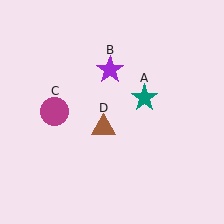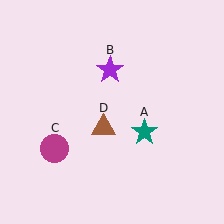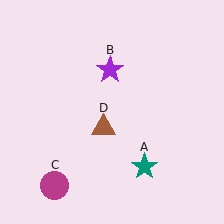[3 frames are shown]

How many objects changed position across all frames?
2 objects changed position: teal star (object A), magenta circle (object C).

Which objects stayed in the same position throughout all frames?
Purple star (object B) and brown triangle (object D) remained stationary.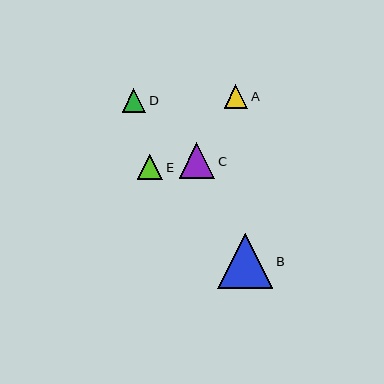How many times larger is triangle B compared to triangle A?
Triangle B is approximately 2.3 times the size of triangle A.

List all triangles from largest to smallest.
From largest to smallest: B, C, E, A, D.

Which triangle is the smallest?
Triangle D is the smallest with a size of approximately 24 pixels.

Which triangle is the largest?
Triangle B is the largest with a size of approximately 55 pixels.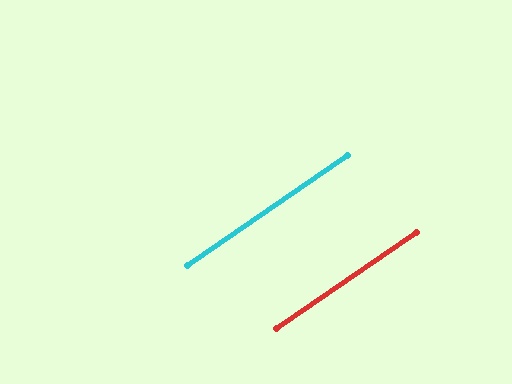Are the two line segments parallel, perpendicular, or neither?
Parallel — their directions differ by only 0.4°.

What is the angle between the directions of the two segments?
Approximately 0 degrees.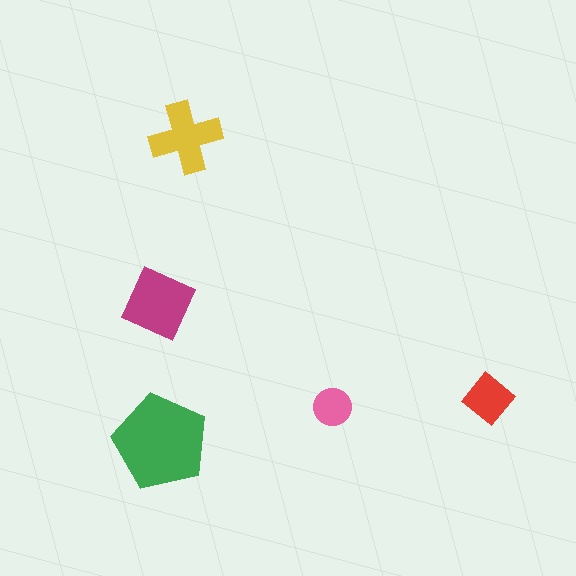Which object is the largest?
The green pentagon.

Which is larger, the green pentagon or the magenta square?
The green pentagon.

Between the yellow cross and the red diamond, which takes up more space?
The yellow cross.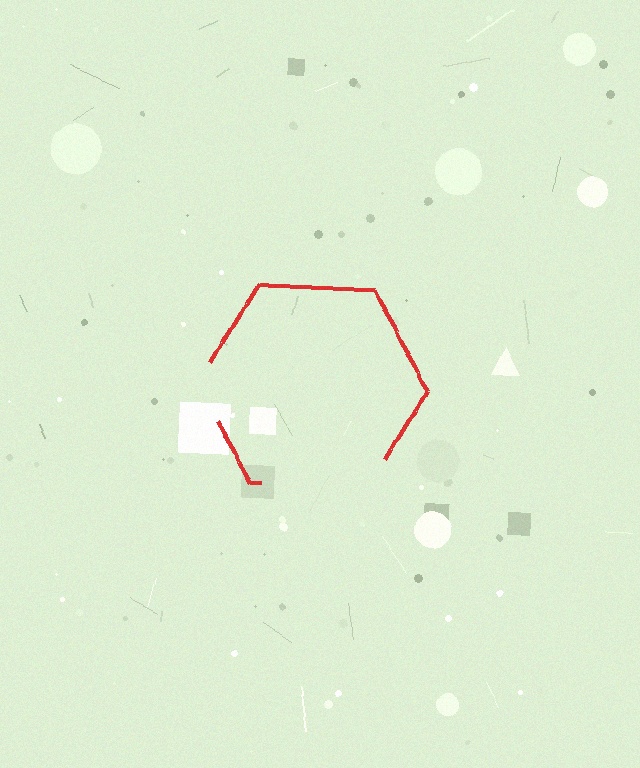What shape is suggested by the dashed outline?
The dashed outline suggests a hexagon.